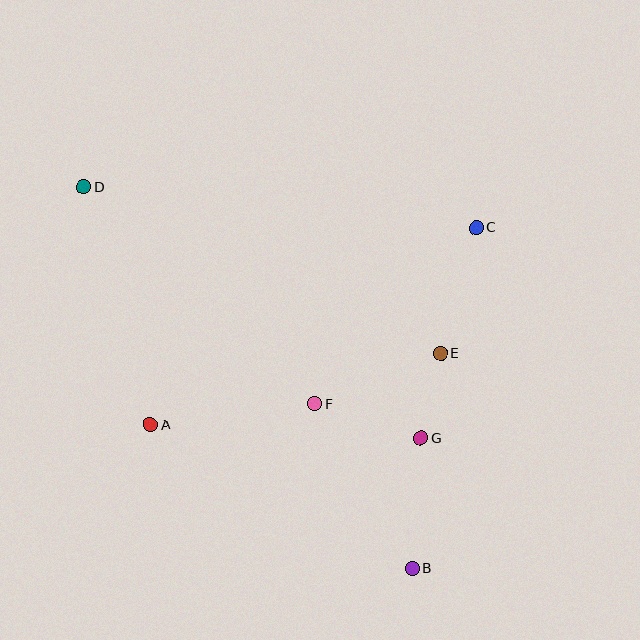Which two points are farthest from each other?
Points B and D are farthest from each other.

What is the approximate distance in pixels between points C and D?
The distance between C and D is approximately 395 pixels.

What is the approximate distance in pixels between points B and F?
The distance between B and F is approximately 191 pixels.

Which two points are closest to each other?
Points E and G are closest to each other.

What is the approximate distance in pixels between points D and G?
The distance between D and G is approximately 421 pixels.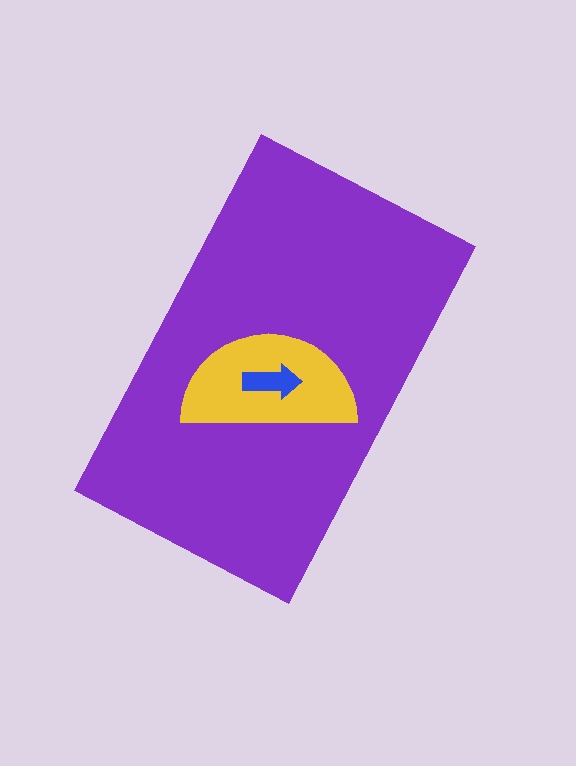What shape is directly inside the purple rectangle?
The yellow semicircle.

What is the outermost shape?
The purple rectangle.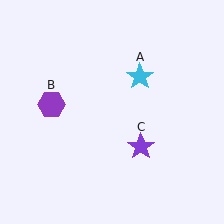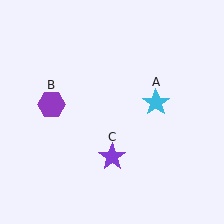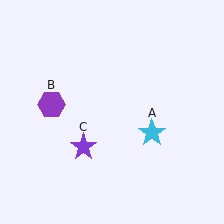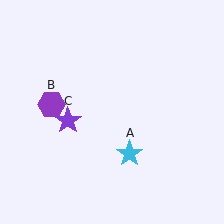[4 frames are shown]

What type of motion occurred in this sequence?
The cyan star (object A), purple star (object C) rotated clockwise around the center of the scene.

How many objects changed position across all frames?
2 objects changed position: cyan star (object A), purple star (object C).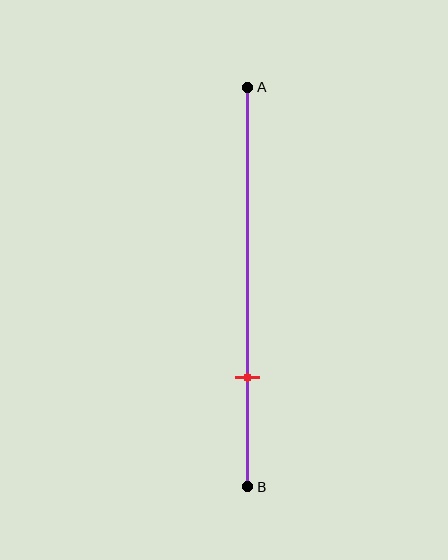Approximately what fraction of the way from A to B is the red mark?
The red mark is approximately 75% of the way from A to B.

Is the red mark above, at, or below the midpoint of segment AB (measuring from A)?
The red mark is below the midpoint of segment AB.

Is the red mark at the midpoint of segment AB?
No, the mark is at about 75% from A, not at the 50% midpoint.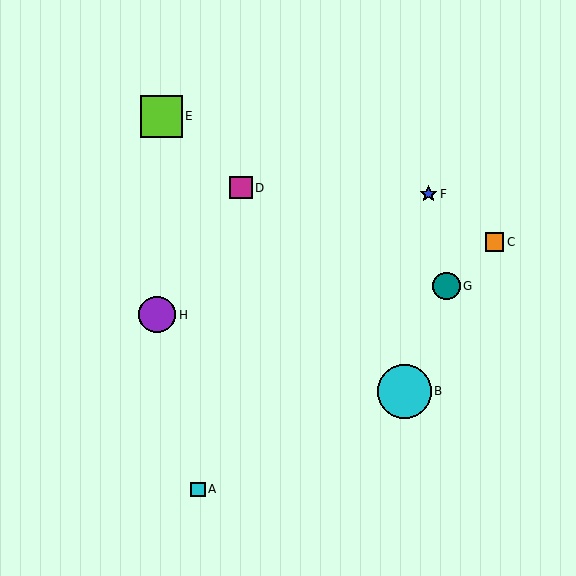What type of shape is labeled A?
Shape A is a cyan square.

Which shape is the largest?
The cyan circle (labeled B) is the largest.